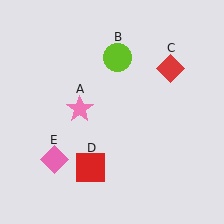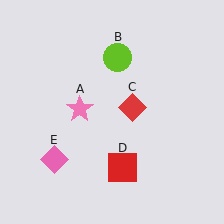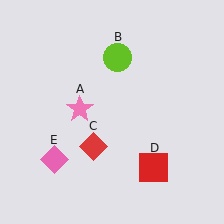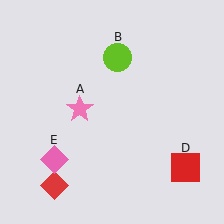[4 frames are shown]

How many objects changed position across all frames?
2 objects changed position: red diamond (object C), red square (object D).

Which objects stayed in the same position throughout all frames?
Pink star (object A) and lime circle (object B) and pink diamond (object E) remained stationary.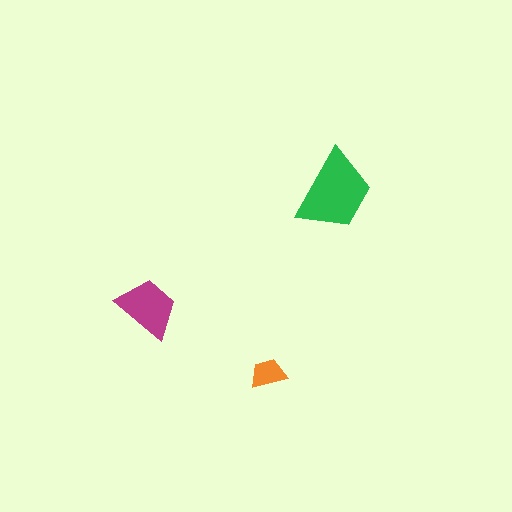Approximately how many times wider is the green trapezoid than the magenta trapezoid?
About 1.5 times wider.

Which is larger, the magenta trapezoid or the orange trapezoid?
The magenta one.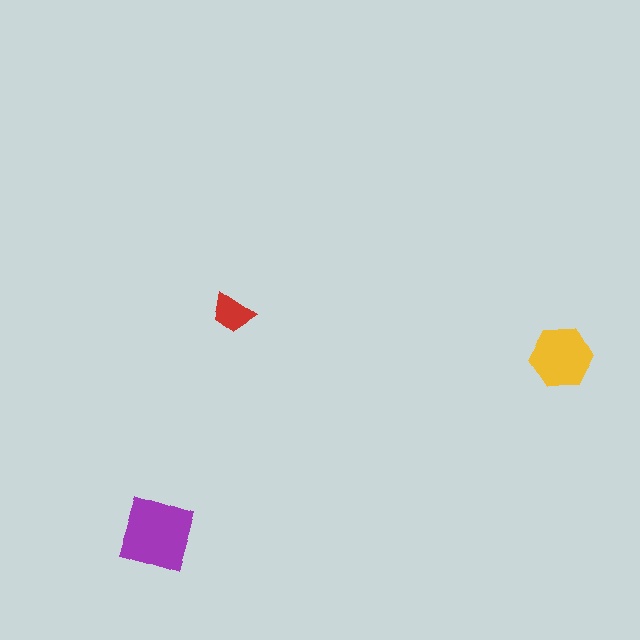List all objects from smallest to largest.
The red trapezoid, the yellow hexagon, the purple diamond.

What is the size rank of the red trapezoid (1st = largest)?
3rd.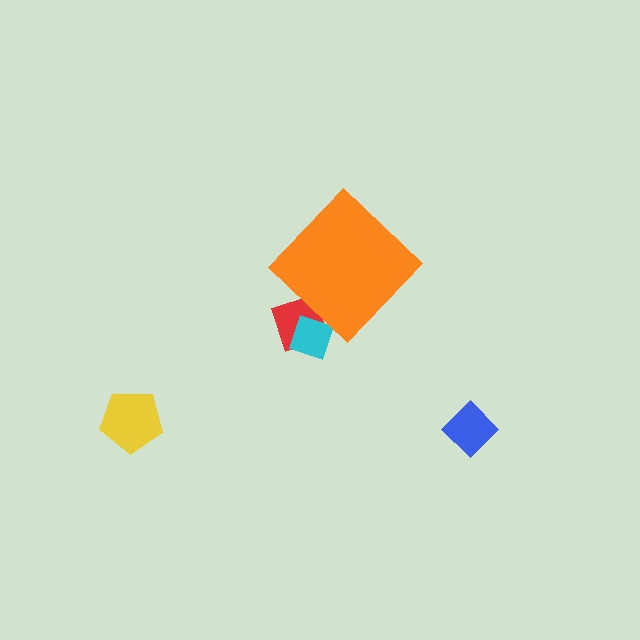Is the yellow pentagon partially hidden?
No, the yellow pentagon is fully visible.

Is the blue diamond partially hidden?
No, the blue diamond is fully visible.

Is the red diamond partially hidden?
Yes, the red diamond is partially hidden behind the orange diamond.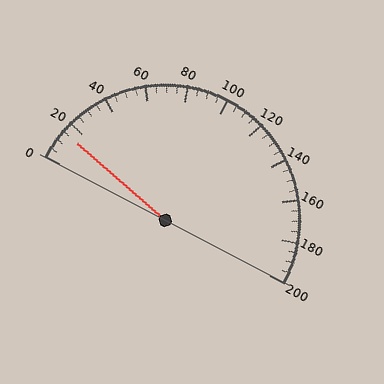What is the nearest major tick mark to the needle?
The nearest major tick mark is 20.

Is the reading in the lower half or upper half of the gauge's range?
The reading is in the lower half of the range (0 to 200).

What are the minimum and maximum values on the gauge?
The gauge ranges from 0 to 200.